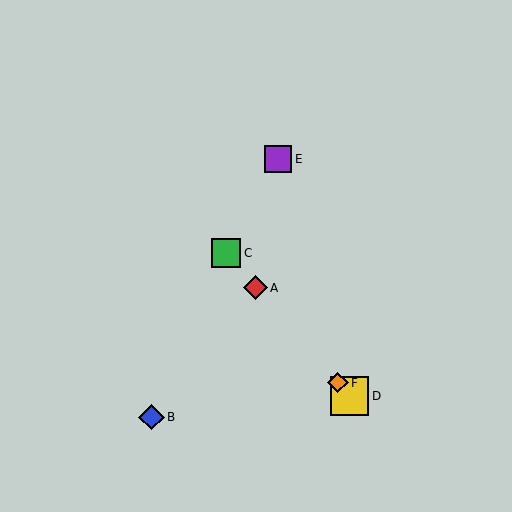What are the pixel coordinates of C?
Object C is at (226, 253).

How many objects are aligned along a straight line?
4 objects (A, C, D, F) are aligned along a straight line.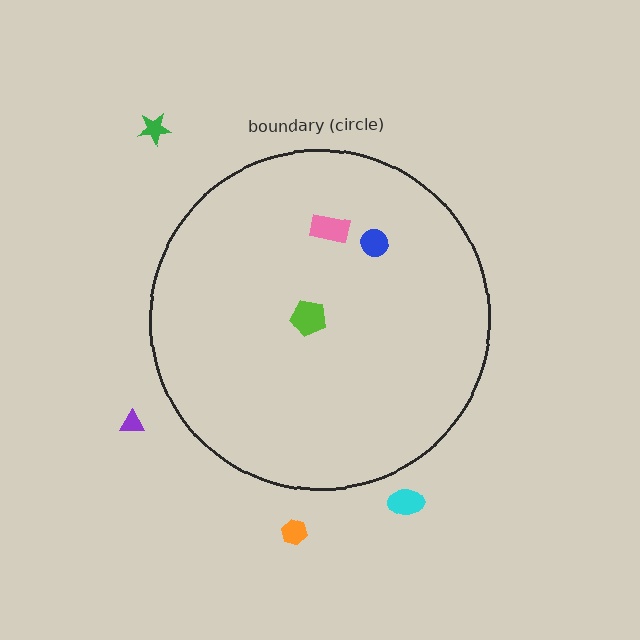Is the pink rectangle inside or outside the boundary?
Inside.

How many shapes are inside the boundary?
3 inside, 4 outside.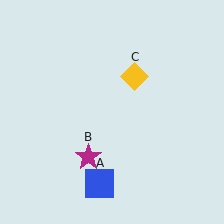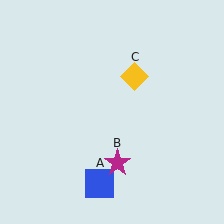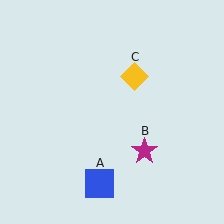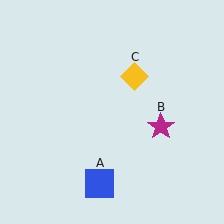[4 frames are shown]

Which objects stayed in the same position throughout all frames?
Blue square (object A) and yellow diamond (object C) remained stationary.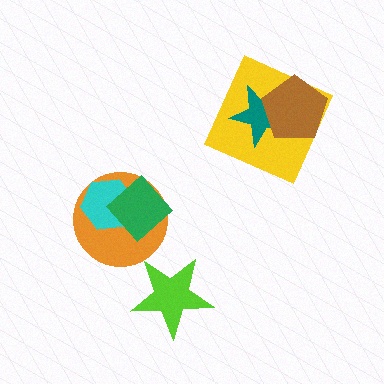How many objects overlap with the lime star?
0 objects overlap with the lime star.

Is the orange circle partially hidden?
Yes, it is partially covered by another shape.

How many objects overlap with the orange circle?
2 objects overlap with the orange circle.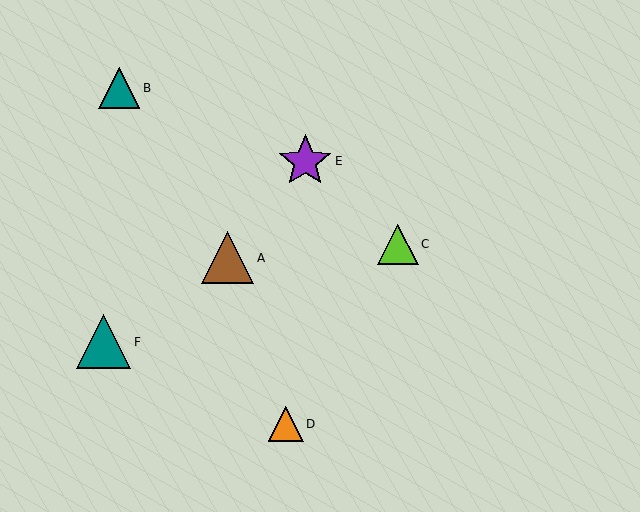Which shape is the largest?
The teal triangle (labeled F) is the largest.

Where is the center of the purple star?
The center of the purple star is at (305, 161).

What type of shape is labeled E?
Shape E is a purple star.